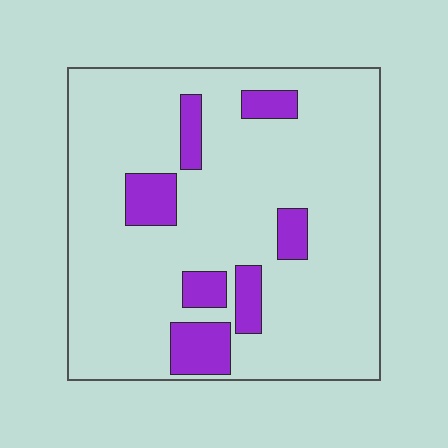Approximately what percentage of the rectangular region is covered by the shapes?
Approximately 15%.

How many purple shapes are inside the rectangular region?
7.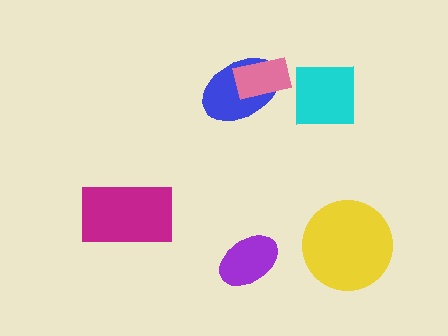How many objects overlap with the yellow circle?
0 objects overlap with the yellow circle.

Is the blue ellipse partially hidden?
Yes, it is partially covered by another shape.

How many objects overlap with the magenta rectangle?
0 objects overlap with the magenta rectangle.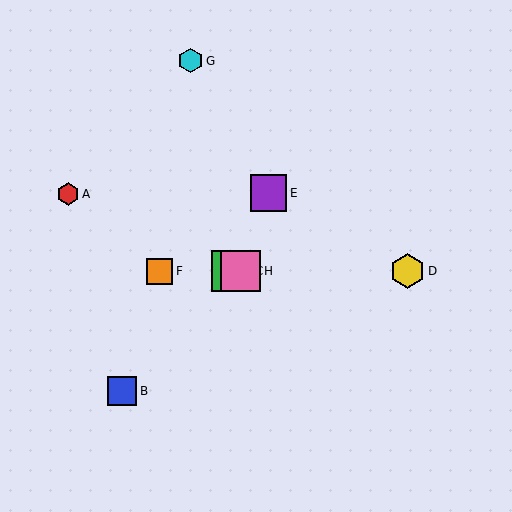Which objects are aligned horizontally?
Objects C, D, F, H are aligned horizontally.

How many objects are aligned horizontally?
4 objects (C, D, F, H) are aligned horizontally.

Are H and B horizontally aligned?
No, H is at y≈271 and B is at y≈391.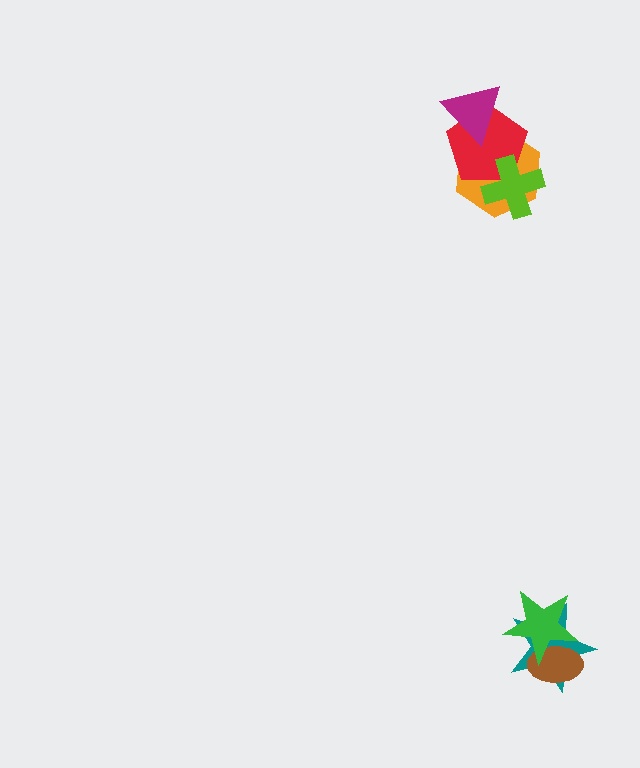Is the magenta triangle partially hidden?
No, no other shape covers it.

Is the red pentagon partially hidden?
Yes, it is partially covered by another shape.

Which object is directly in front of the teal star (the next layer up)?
The brown ellipse is directly in front of the teal star.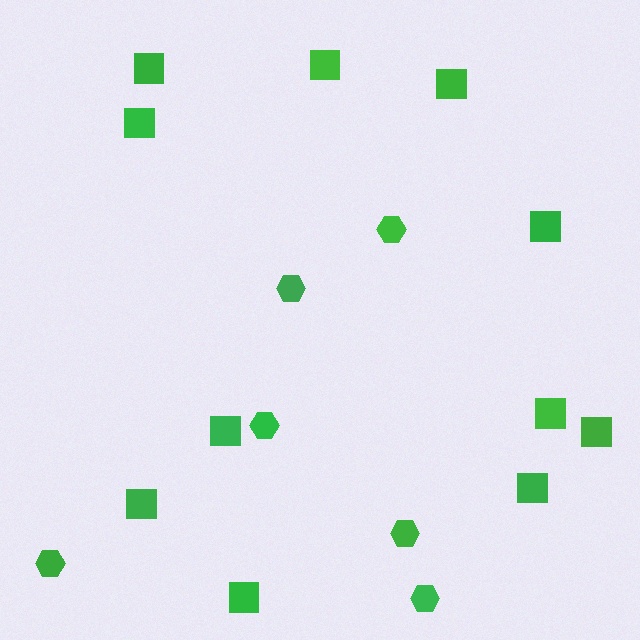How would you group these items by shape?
There are 2 groups: one group of hexagons (6) and one group of squares (11).